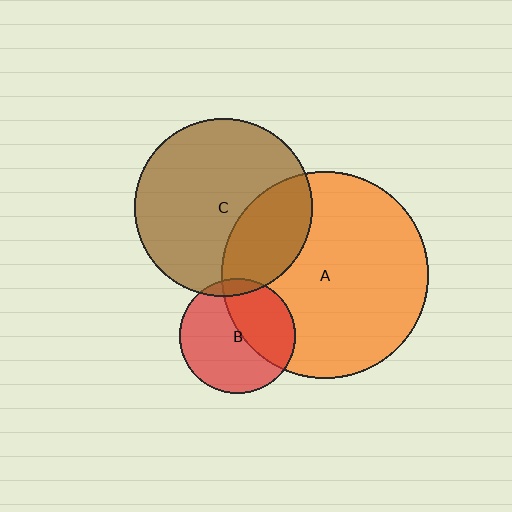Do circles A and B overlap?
Yes.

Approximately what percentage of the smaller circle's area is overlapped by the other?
Approximately 40%.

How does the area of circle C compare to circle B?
Approximately 2.4 times.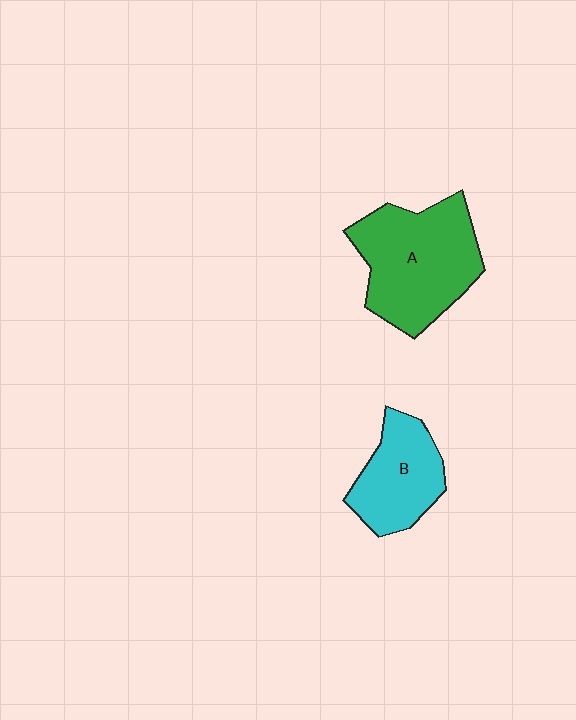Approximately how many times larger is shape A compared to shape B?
Approximately 1.6 times.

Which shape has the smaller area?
Shape B (cyan).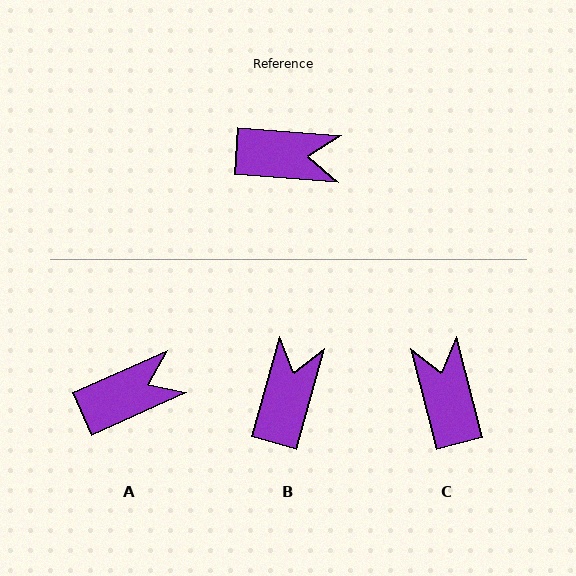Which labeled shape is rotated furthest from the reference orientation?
C, about 109 degrees away.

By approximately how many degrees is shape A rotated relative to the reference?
Approximately 29 degrees counter-clockwise.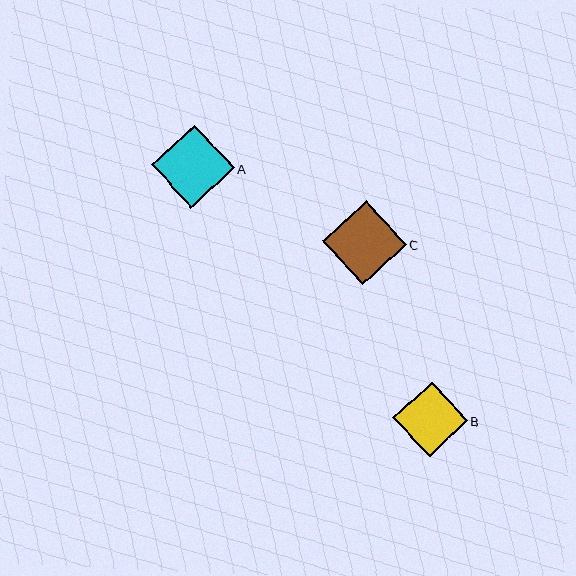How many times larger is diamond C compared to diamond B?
Diamond C is approximately 1.1 times the size of diamond B.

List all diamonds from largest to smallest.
From largest to smallest: C, A, B.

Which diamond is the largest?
Diamond C is the largest with a size of approximately 83 pixels.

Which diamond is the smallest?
Diamond B is the smallest with a size of approximately 75 pixels.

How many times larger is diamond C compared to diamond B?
Diamond C is approximately 1.1 times the size of diamond B.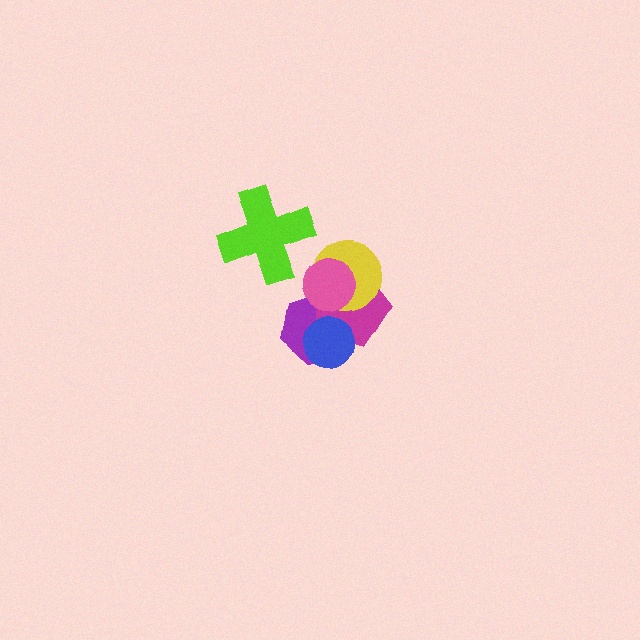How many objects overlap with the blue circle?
2 objects overlap with the blue circle.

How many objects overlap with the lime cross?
0 objects overlap with the lime cross.